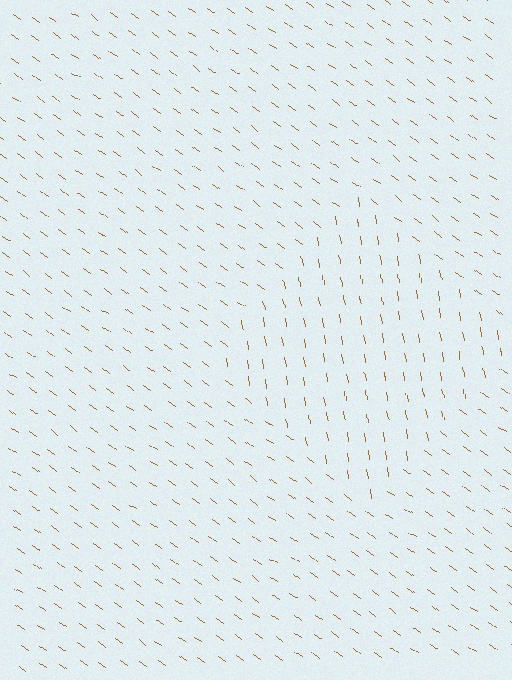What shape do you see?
I see a diamond.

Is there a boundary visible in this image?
Yes, there is a texture boundary formed by a change in line orientation.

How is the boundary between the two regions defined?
The boundary is defined purely by a change in line orientation (approximately 45 degrees difference). All lines are the same color and thickness.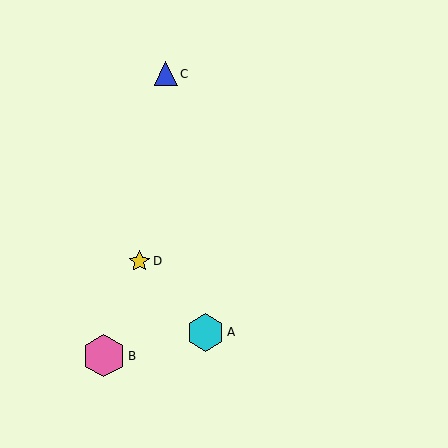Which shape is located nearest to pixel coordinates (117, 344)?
The pink hexagon (labeled B) at (104, 356) is nearest to that location.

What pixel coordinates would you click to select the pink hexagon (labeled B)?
Click at (104, 356) to select the pink hexagon B.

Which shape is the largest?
The pink hexagon (labeled B) is the largest.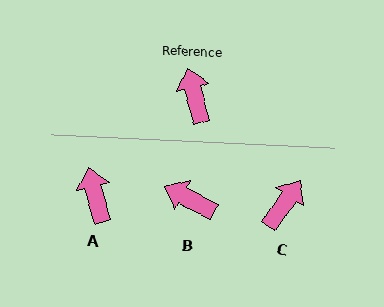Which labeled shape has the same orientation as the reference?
A.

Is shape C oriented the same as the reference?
No, it is off by about 49 degrees.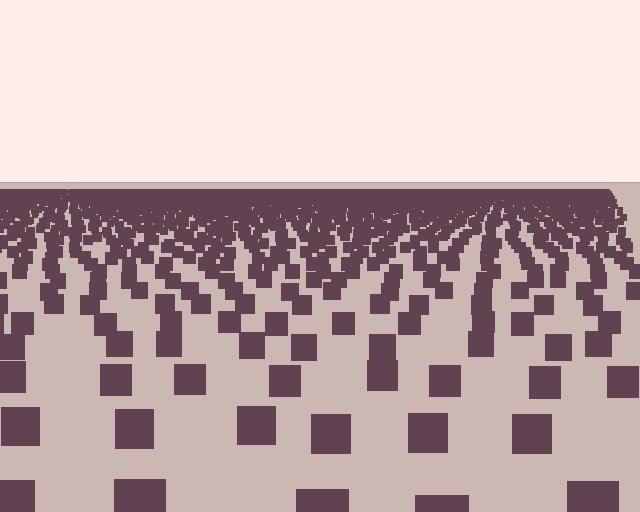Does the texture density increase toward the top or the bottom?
Density increases toward the top.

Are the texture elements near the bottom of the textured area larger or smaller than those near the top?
Larger. Near the bottom, elements are closer to the viewer and appear at a bigger on-screen size.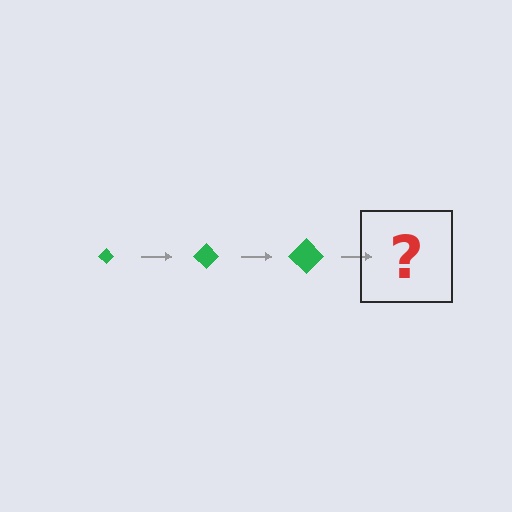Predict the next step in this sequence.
The next step is a green diamond, larger than the previous one.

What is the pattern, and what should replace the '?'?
The pattern is that the diamond gets progressively larger each step. The '?' should be a green diamond, larger than the previous one.